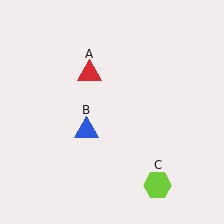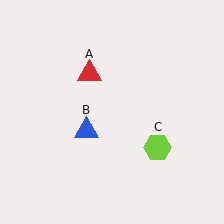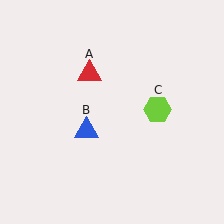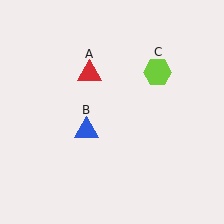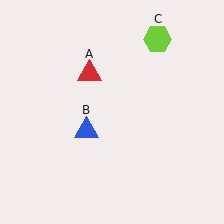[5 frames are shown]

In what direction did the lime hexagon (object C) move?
The lime hexagon (object C) moved up.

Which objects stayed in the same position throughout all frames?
Red triangle (object A) and blue triangle (object B) remained stationary.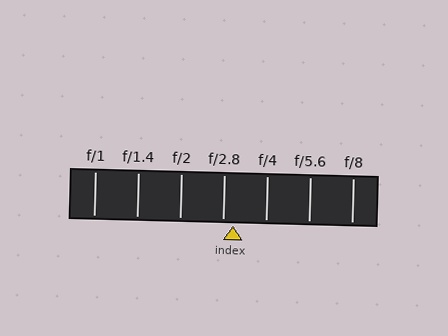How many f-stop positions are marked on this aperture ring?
There are 7 f-stop positions marked.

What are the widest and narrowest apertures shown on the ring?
The widest aperture shown is f/1 and the narrowest is f/8.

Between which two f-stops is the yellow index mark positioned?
The index mark is between f/2.8 and f/4.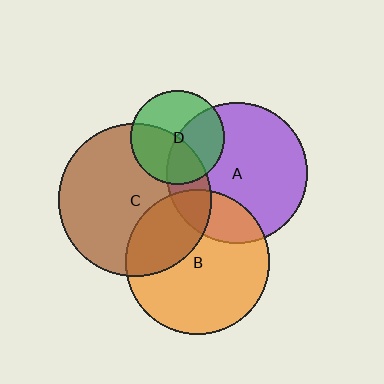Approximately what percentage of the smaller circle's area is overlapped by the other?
Approximately 30%.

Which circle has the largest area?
Circle C (brown).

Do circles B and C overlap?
Yes.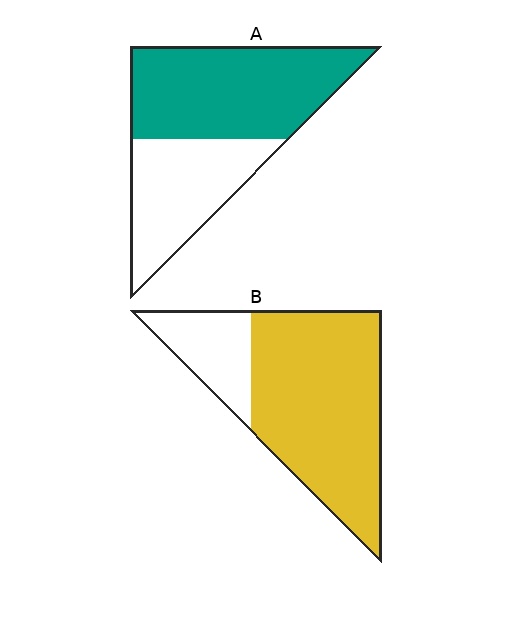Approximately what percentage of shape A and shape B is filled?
A is approximately 60% and B is approximately 75%.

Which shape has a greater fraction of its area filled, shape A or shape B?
Shape B.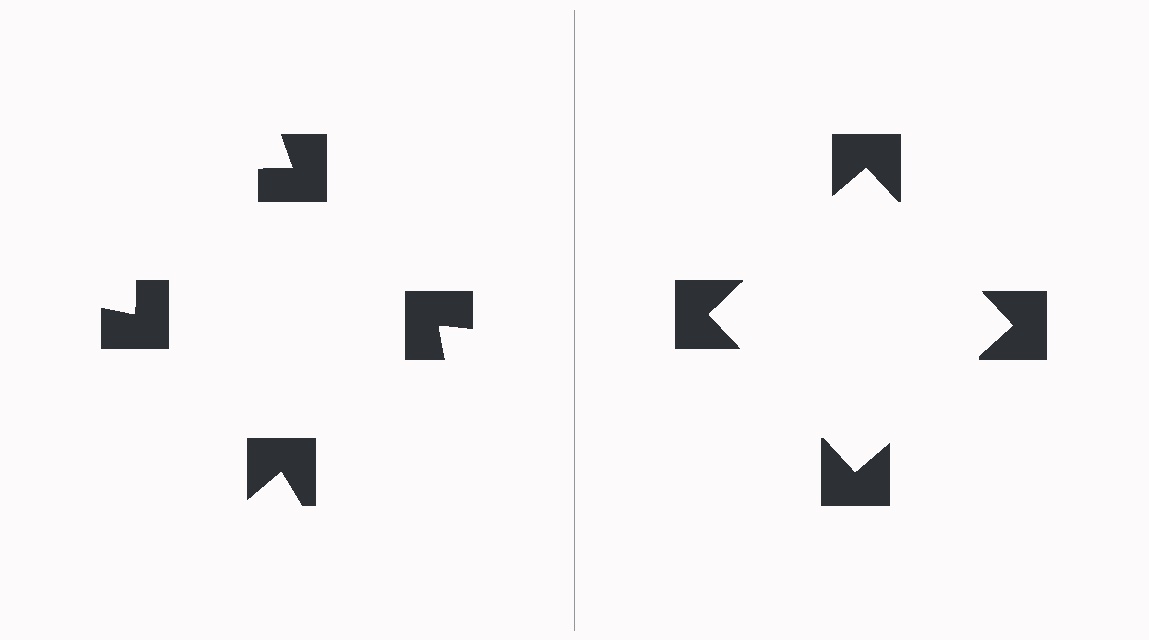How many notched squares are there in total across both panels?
8 — 4 on each side.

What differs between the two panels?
The notched squares are positioned identically on both sides; only the wedge orientations differ. On the right they align to a square; on the left they are misaligned.